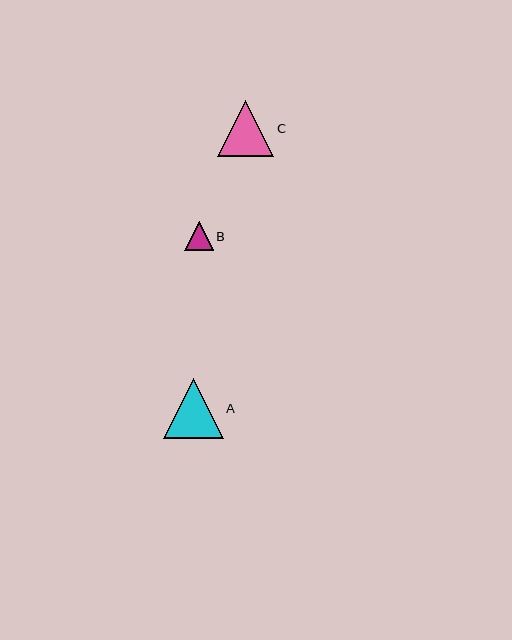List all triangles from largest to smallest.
From largest to smallest: A, C, B.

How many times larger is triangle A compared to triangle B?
Triangle A is approximately 2.1 times the size of triangle B.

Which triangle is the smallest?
Triangle B is the smallest with a size of approximately 29 pixels.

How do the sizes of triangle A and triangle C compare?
Triangle A and triangle C are approximately the same size.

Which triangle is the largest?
Triangle A is the largest with a size of approximately 59 pixels.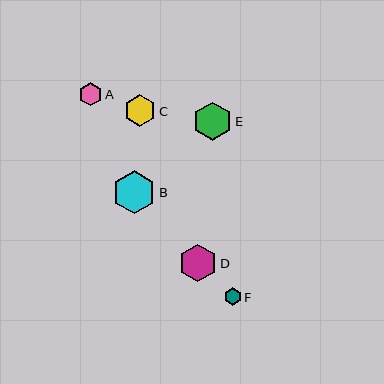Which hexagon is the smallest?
Hexagon F is the smallest with a size of approximately 17 pixels.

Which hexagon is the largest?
Hexagon B is the largest with a size of approximately 43 pixels.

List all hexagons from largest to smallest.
From largest to smallest: B, E, D, C, A, F.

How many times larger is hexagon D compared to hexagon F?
Hexagon D is approximately 2.2 times the size of hexagon F.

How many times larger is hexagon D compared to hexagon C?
Hexagon D is approximately 1.2 times the size of hexagon C.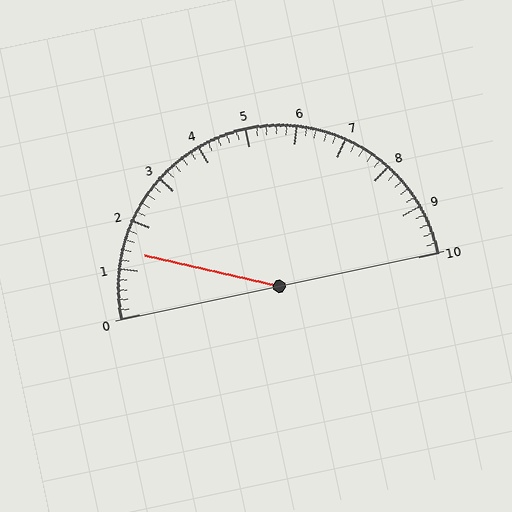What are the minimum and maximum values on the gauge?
The gauge ranges from 0 to 10.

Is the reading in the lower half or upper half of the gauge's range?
The reading is in the lower half of the range (0 to 10).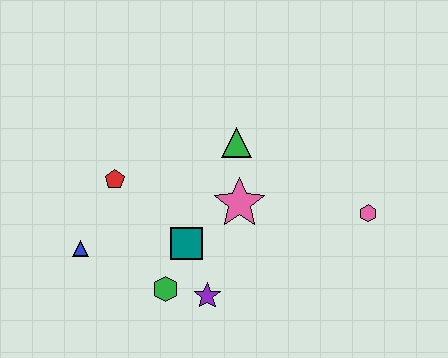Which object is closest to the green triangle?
The pink star is closest to the green triangle.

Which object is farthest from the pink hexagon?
The blue triangle is farthest from the pink hexagon.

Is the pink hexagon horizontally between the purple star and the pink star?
No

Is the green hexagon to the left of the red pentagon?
No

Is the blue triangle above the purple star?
Yes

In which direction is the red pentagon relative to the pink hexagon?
The red pentagon is to the left of the pink hexagon.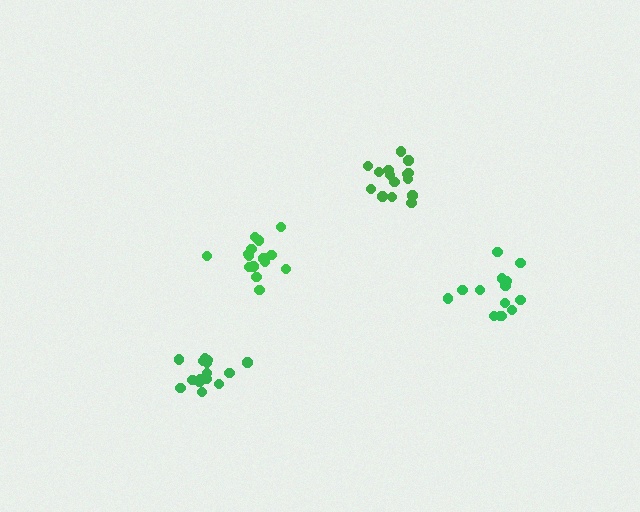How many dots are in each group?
Group 1: 15 dots, Group 2: 15 dots, Group 3: 14 dots, Group 4: 15 dots (59 total).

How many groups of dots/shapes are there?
There are 4 groups.